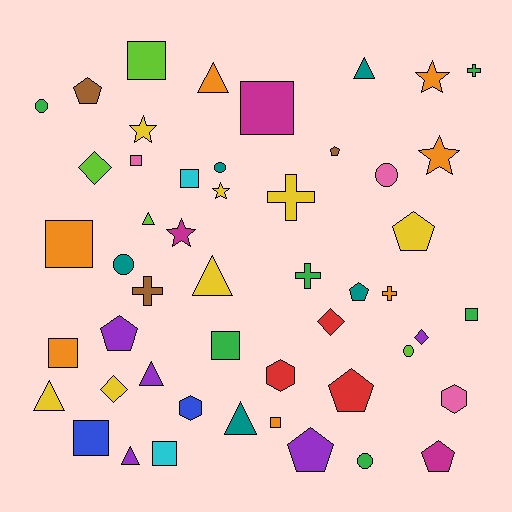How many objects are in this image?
There are 50 objects.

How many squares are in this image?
There are 11 squares.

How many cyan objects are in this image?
There are 2 cyan objects.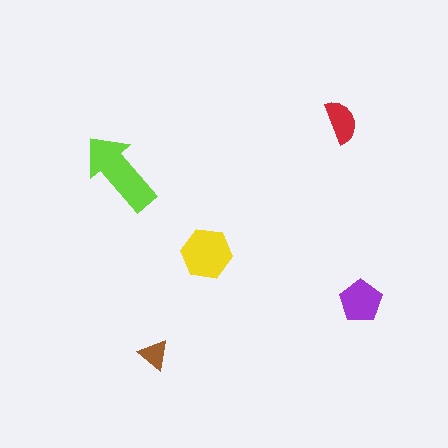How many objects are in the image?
There are 5 objects in the image.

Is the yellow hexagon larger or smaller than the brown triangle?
Larger.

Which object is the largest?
The lime arrow.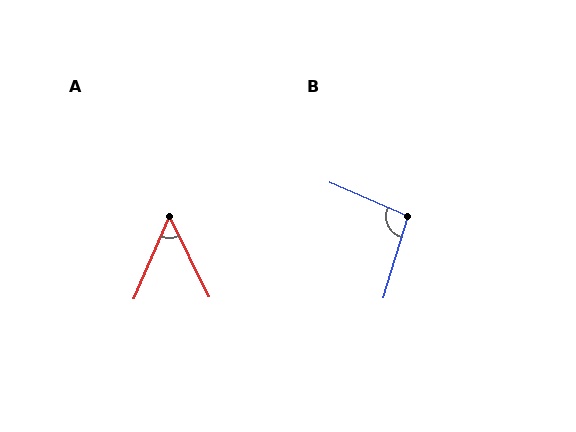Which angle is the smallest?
A, at approximately 49 degrees.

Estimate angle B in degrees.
Approximately 97 degrees.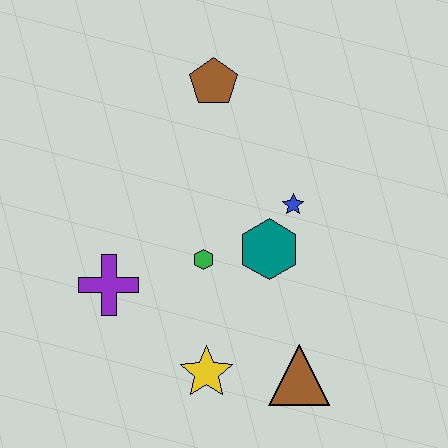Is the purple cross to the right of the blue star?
No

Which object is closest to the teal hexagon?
The blue star is closest to the teal hexagon.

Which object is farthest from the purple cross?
The brown pentagon is farthest from the purple cross.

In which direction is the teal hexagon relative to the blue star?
The teal hexagon is below the blue star.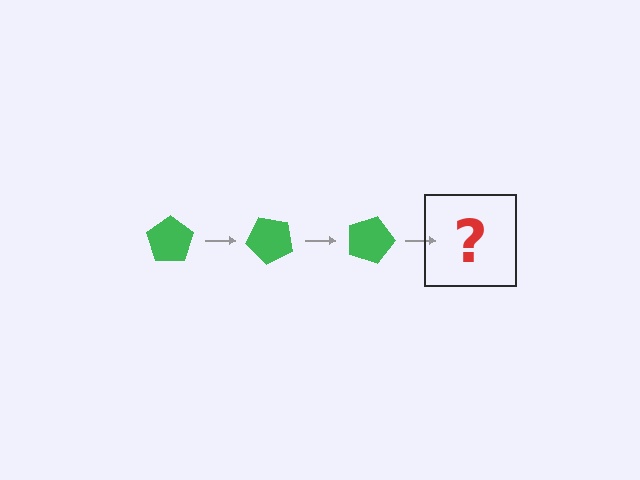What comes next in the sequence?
The next element should be a green pentagon rotated 135 degrees.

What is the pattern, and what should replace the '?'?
The pattern is that the pentagon rotates 45 degrees each step. The '?' should be a green pentagon rotated 135 degrees.